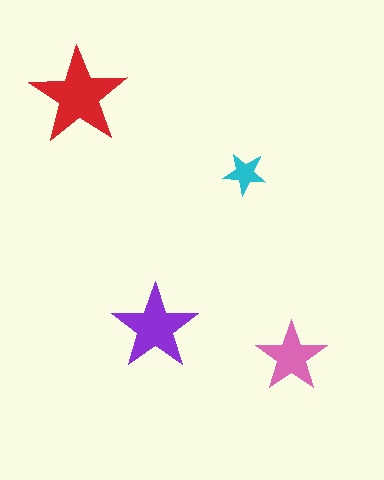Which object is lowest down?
The pink star is bottommost.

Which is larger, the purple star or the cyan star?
The purple one.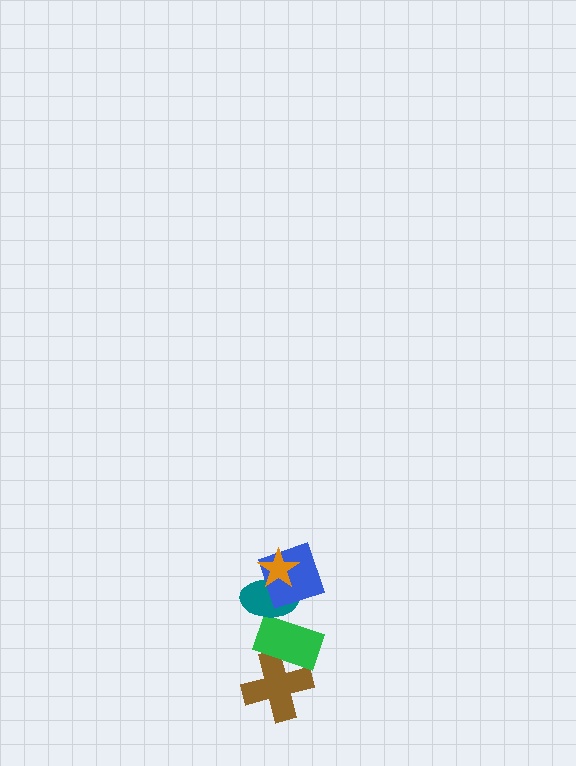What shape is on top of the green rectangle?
The teal ellipse is on top of the green rectangle.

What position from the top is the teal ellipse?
The teal ellipse is 3rd from the top.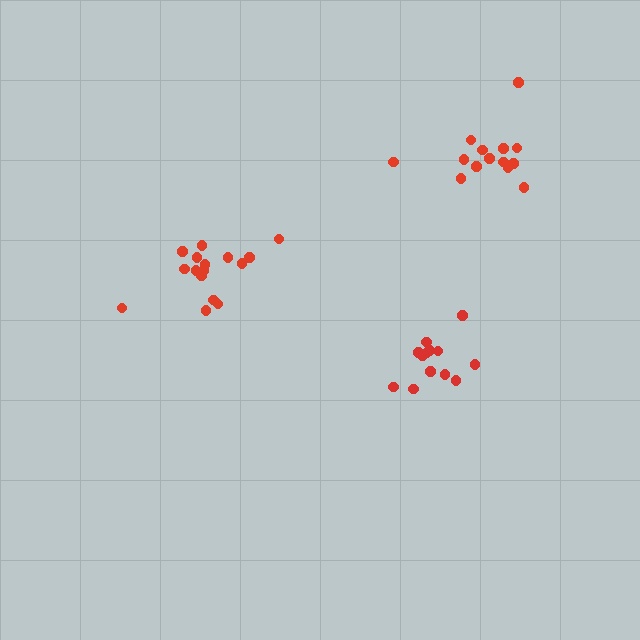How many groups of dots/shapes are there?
There are 3 groups.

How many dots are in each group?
Group 1: 14 dots, Group 2: 16 dots, Group 3: 13 dots (43 total).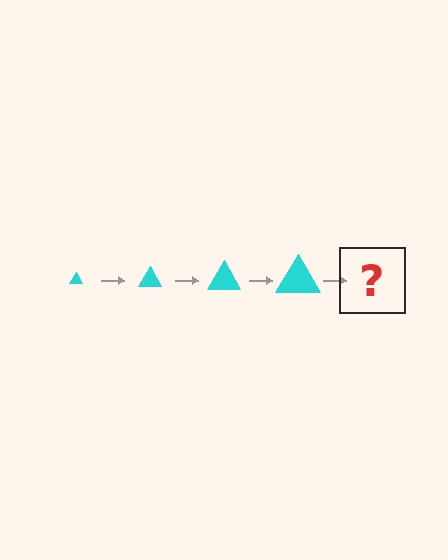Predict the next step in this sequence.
The next step is a cyan triangle, larger than the previous one.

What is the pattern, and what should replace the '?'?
The pattern is that the triangle gets progressively larger each step. The '?' should be a cyan triangle, larger than the previous one.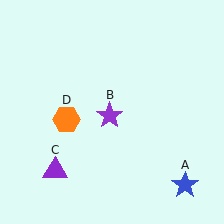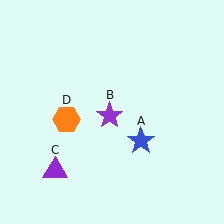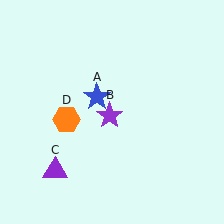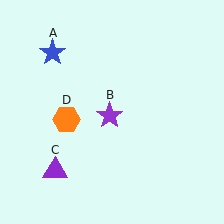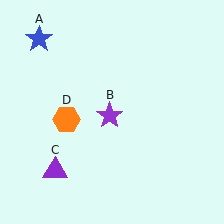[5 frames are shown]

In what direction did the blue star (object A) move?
The blue star (object A) moved up and to the left.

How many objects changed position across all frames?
1 object changed position: blue star (object A).